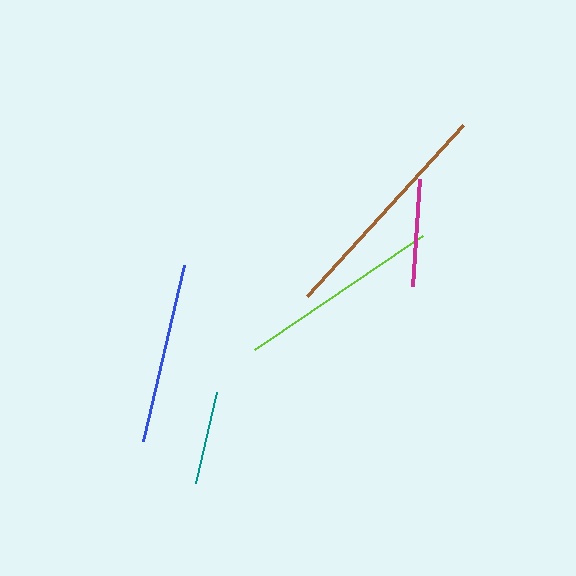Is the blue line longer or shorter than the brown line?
The brown line is longer than the blue line.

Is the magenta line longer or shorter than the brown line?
The brown line is longer than the magenta line.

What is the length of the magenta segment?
The magenta segment is approximately 107 pixels long.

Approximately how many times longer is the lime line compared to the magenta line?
The lime line is approximately 1.9 times the length of the magenta line.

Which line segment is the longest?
The brown line is the longest at approximately 232 pixels.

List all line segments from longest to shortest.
From longest to shortest: brown, lime, blue, magenta, teal.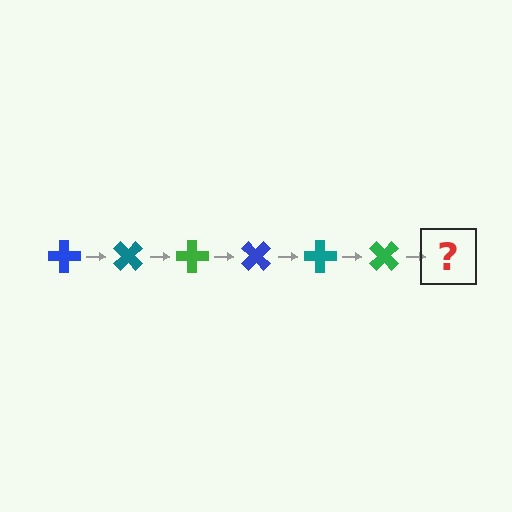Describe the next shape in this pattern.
It should be a blue cross, rotated 270 degrees from the start.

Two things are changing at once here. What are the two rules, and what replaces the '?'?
The two rules are that it rotates 45 degrees each step and the color cycles through blue, teal, and green. The '?' should be a blue cross, rotated 270 degrees from the start.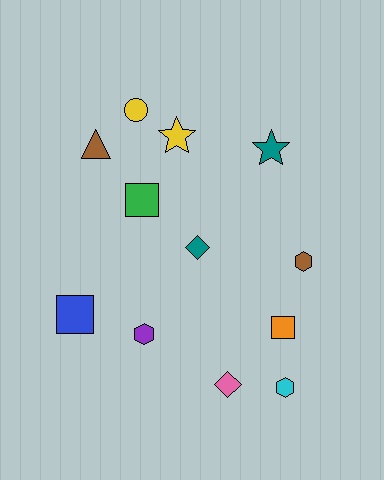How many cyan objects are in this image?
There is 1 cyan object.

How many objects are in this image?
There are 12 objects.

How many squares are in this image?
There are 3 squares.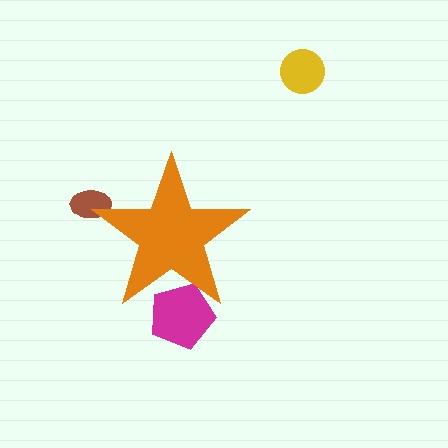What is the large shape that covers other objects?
An orange star.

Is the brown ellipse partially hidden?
Yes, the brown ellipse is partially hidden behind the orange star.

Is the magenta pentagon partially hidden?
Yes, the magenta pentagon is partially hidden behind the orange star.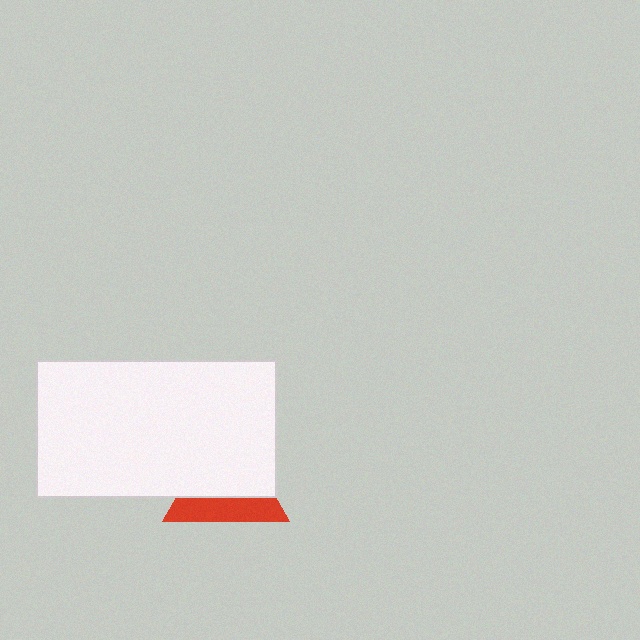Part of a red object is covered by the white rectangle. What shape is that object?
It is a triangle.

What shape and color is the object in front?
The object in front is a white rectangle.